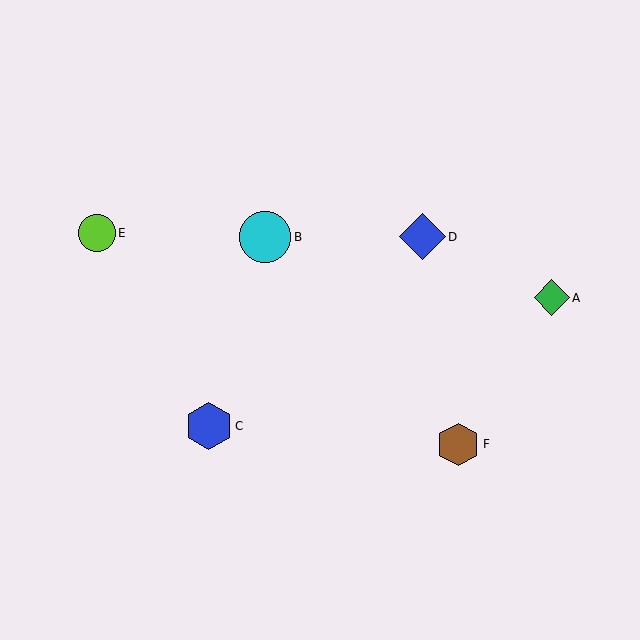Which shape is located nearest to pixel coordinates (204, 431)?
The blue hexagon (labeled C) at (209, 426) is nearest to that location.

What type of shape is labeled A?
Shape A is a green diamond.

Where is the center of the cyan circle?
The center of the cyan circle is at (265, 237).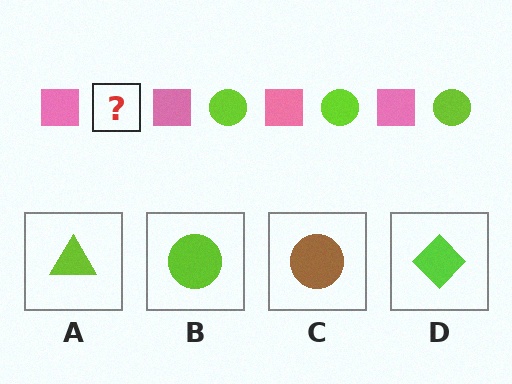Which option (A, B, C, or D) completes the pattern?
B.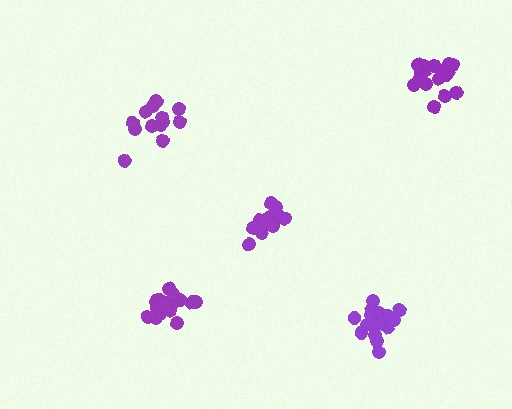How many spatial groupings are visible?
There are 5 spatial groupings.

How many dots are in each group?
Group 1: 15 dots, Group 2: 18 dots, Group 3: 18 dots, Group 4: 13 dots, Group 5: 17 dots (81 total).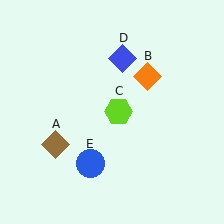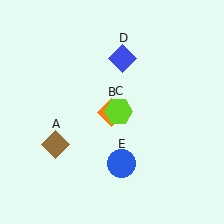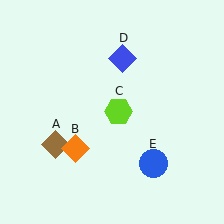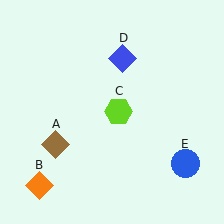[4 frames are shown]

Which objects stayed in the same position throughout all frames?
Brown diamond (object A) and lime hexagon (object C) and blue diamond (object D) remained stationary.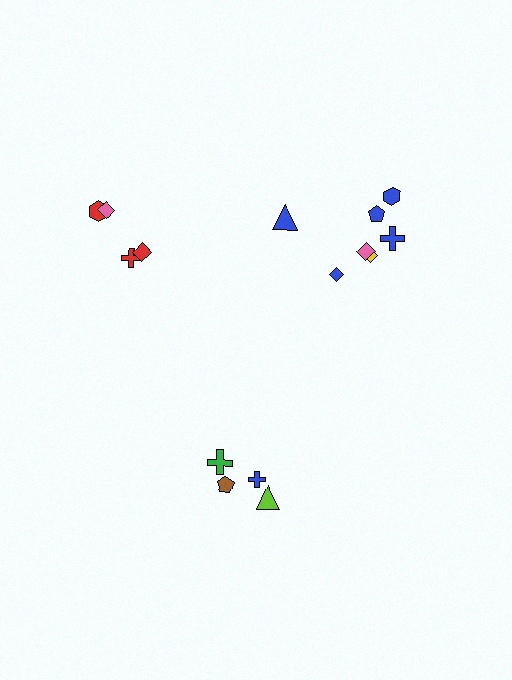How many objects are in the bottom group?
There are 4 objects.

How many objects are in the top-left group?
There are 4 objects.